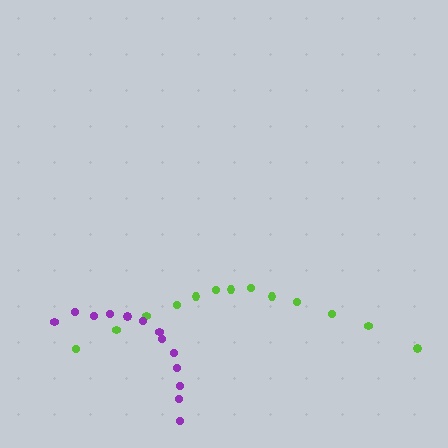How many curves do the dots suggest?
There are 2 distinct paths.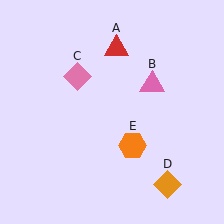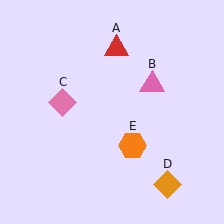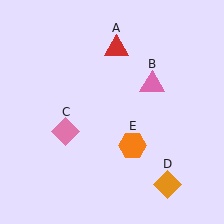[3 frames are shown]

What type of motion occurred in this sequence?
The pink diamond (object C) rotated counterclockwise around the center of the scene.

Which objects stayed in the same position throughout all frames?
Red triangle (object A) and pink triangle (object B) and orange diamond (object D) and orange hexagon (object E) remained stationary.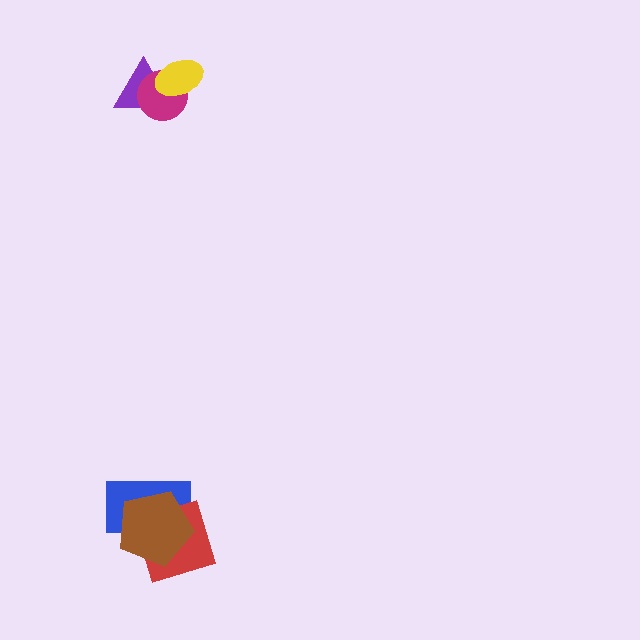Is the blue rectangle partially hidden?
Yes, it is partially covered by another shape.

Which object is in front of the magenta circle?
The yellow ellipse is in front of the magenta circle.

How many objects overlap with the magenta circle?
2 objects overlap with the magenta circle.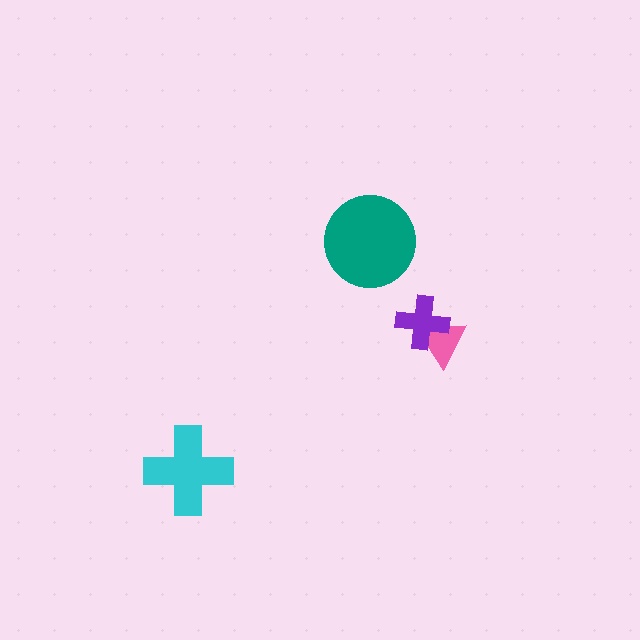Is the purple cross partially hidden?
No, no other shape covers it.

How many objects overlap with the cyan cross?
0 objects overlap with the cyan cross.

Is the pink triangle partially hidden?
Yes, it is partially covered by another shape.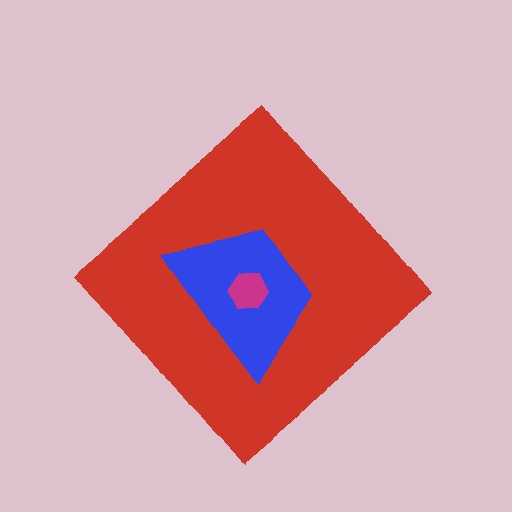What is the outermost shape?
The red diamond.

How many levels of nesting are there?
3.